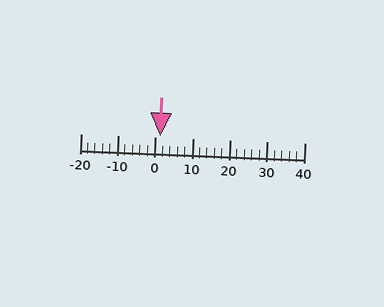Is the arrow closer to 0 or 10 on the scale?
The arrow is closer to 0.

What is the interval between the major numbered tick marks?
The major tick marks are spaced 10 units apart.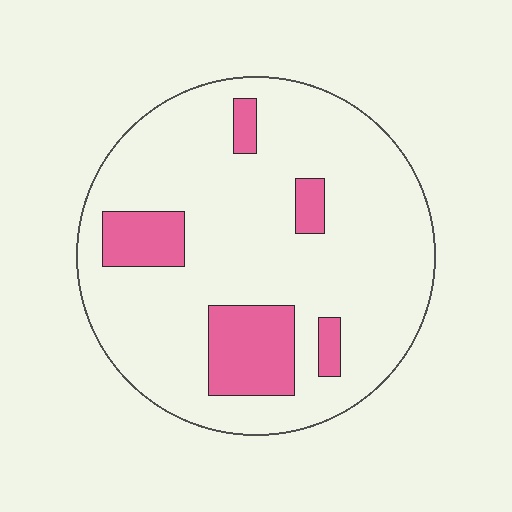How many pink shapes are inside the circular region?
5.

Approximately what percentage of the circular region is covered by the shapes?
Approximately 15%.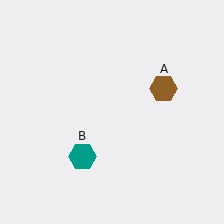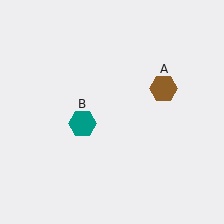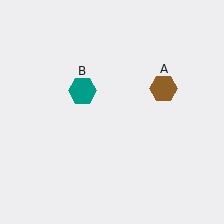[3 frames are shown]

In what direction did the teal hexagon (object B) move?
The teal hexagon (object B) moved up.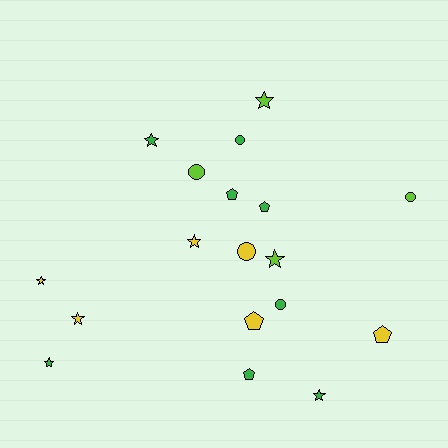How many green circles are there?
There are 2 green circles.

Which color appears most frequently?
Green, with 8 objects.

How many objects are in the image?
There are 18 objects.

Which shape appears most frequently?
Star, with 8 objects.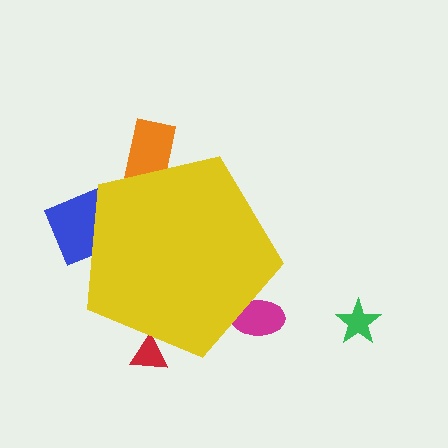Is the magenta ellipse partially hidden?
Yes, the magenta ellipse is partially hidden behind the yellow pentagon.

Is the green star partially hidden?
No, the green star is fully visible.